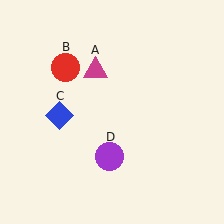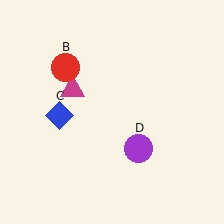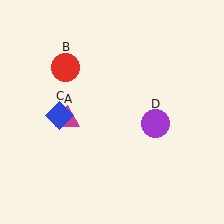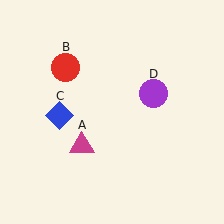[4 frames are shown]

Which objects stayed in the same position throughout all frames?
Red circle (object B) and blue diamond (object C) remained stationary.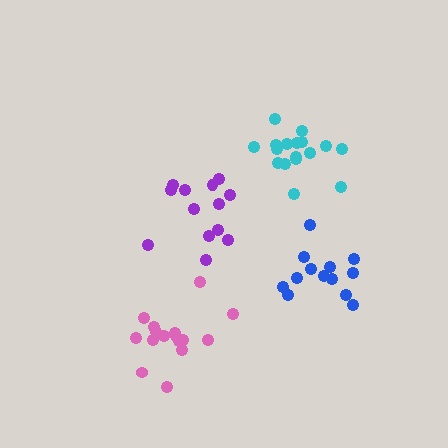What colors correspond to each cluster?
The clusters are colored: purple, blue, pink, cyan.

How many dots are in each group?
Group 1: 13 dots, Group 2: 13 dots, Group 3: 16 dots, Group 4: 17 dots (59 total).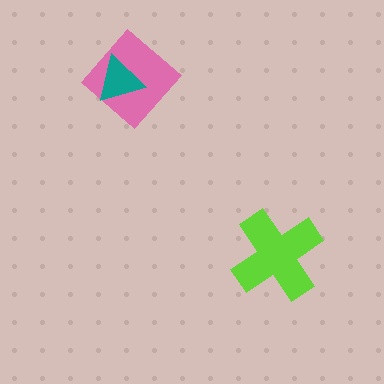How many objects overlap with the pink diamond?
1 object overlaps with the pink diamond.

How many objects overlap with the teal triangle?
1 object overlaps with the teal triangle.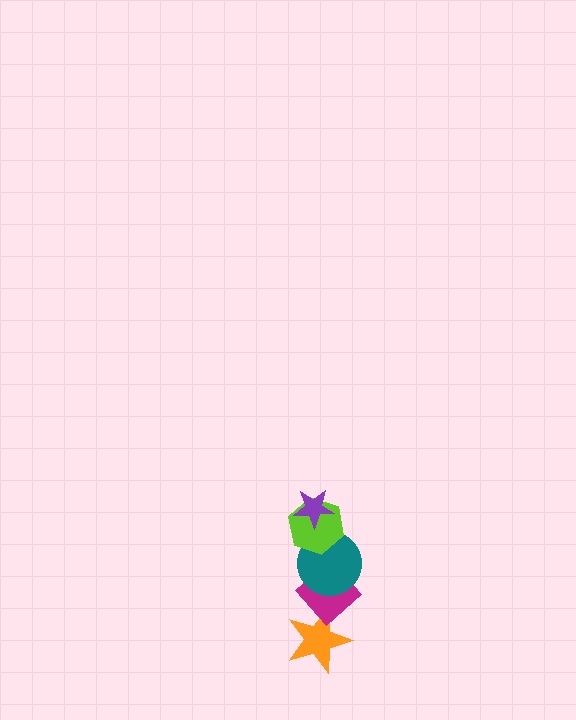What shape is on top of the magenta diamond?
The teal circle is on top of the magenta diamond.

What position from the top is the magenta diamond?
The magenta diamond is 4th from the top.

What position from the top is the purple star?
The purple star is 1st from the top.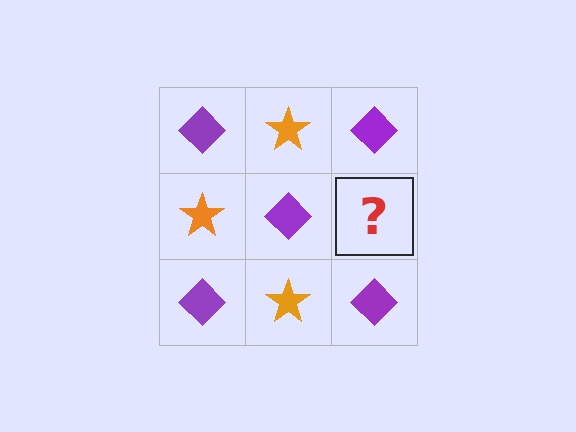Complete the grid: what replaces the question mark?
The question mark should be replaced with an orange star.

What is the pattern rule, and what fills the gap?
The rule is that it alternates purple diamond and orange star in a checkerboard pattern. The gap should be filled with an orange star.